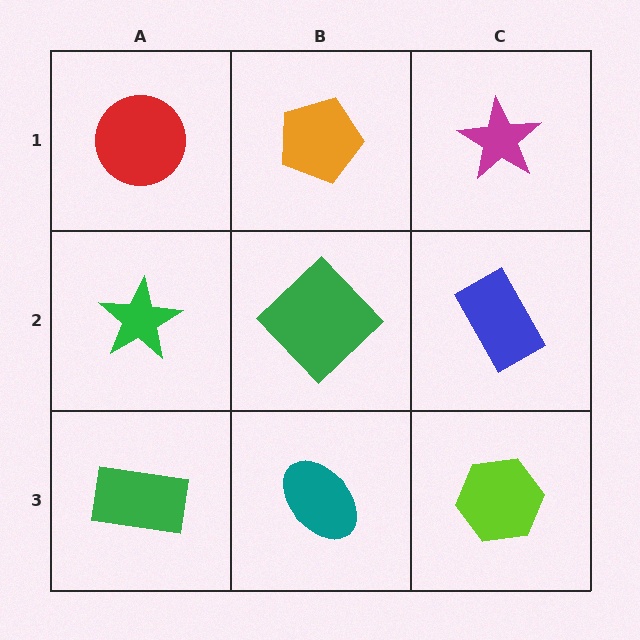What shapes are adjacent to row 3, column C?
A blue rectangle (row 2, column C), a teal ellipse (row 3, column B).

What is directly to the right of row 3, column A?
A teal ellipse.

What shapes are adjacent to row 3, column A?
A green star (row 2, column A), a teal ellipse (row 3, column B).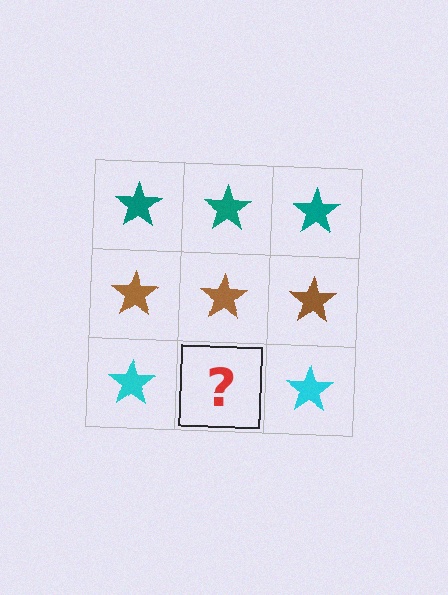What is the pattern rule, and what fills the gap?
The rule is that each row has a consistent color. The gap should be filled with a cyan star.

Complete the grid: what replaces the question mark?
The question mark should be replaced with a cyan star.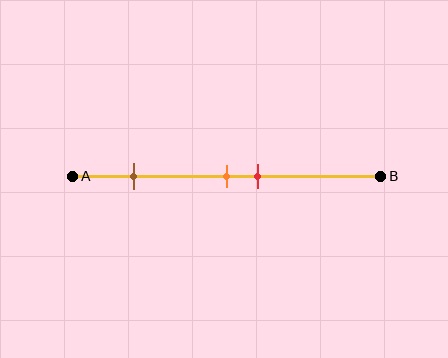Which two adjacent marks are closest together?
The orange and red marks are the closest adjacent pair.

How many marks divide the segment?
There are 3 marks dividing the segment.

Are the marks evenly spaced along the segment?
No, the marks are not evenly spaced.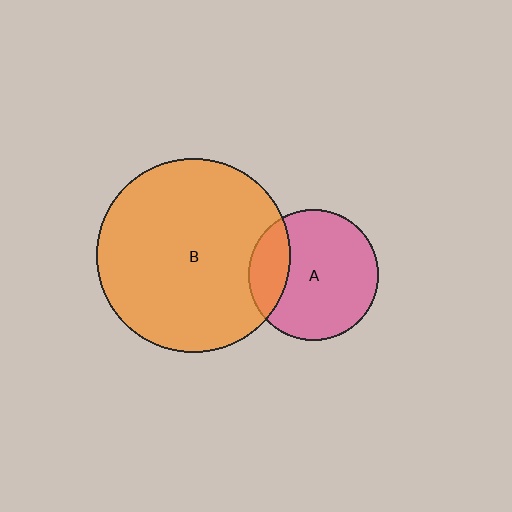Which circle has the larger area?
Circle B (orange).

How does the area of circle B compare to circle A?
Approximately 2.2 times.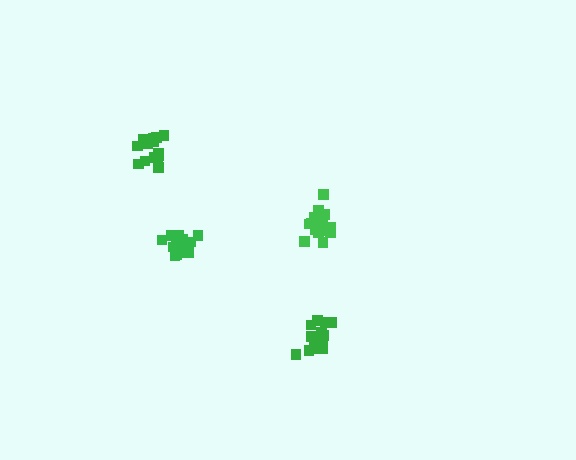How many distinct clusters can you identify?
There are 4 distinct clusters.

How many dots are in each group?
Group 1: 19 dots, Group 2: 17 dots, Group 3: 15 dots, Group 4: 17 dots (68 total).